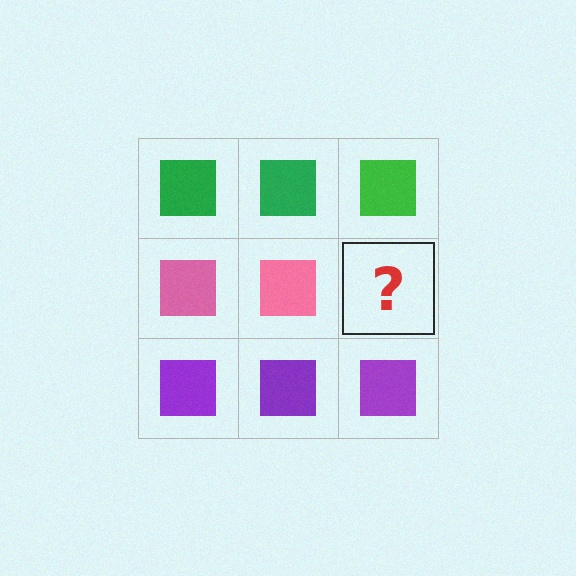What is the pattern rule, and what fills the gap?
The rule is that each row has a consistent color. The gap should be filled with a pink square.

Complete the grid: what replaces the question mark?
The question mark should be replaced with a pink square.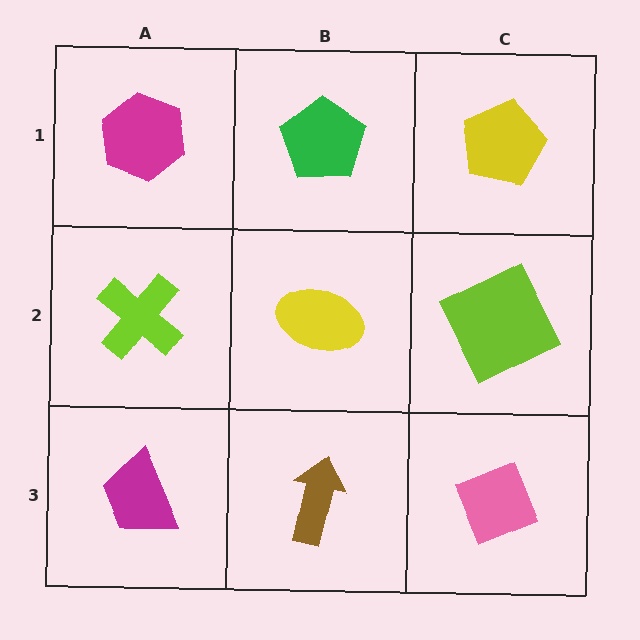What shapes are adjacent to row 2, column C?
A yellow pentagon (row 1, column C), a pink diamond (row 3, column C), a yellow ellipse (row 2, column B).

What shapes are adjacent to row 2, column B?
A green pentagon (row 1, column B), a brown arrow (row 3, column B), a lime cross (row 2, column A), a lime square (row 2, column C).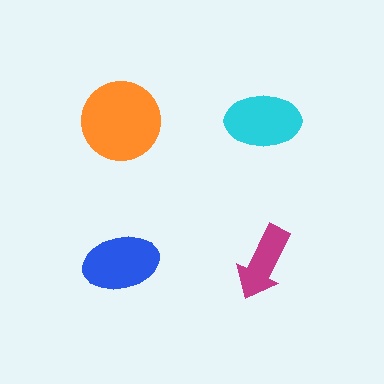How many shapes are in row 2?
2 shapes.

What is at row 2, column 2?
A magenta arrow.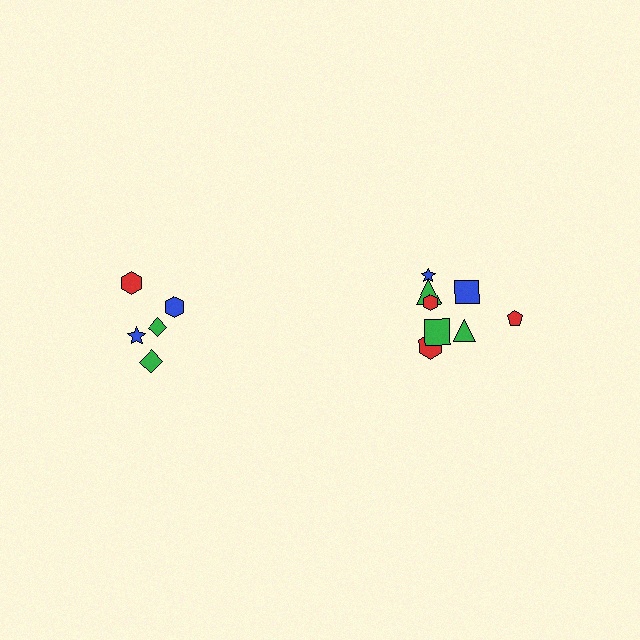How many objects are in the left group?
There are 5 objects.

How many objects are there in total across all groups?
There are 13 objects.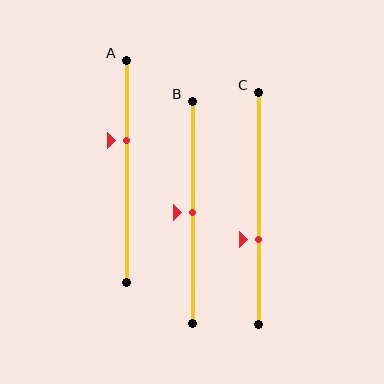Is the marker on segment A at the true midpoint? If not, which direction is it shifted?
No, the marker on segment A is shifted upward by about 14% of the segment length.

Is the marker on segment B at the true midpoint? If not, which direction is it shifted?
Yes, the marker on segment B is at the true midpoint.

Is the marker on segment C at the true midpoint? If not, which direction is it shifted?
No, the marker on segment C is shifted downward by about 13% of the segment length.